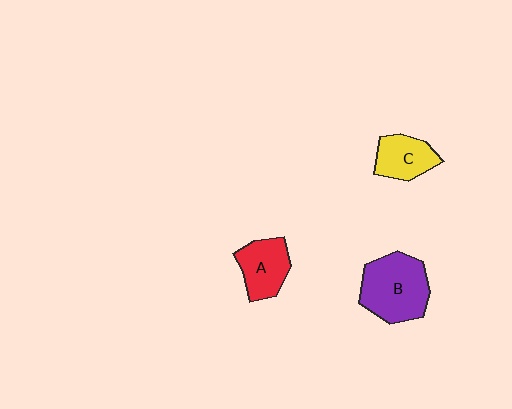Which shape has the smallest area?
Shape C (yellow).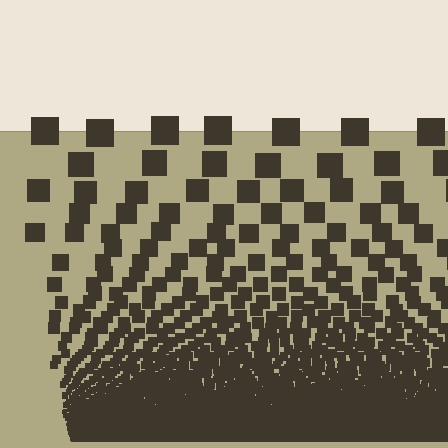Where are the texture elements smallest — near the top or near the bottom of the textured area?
Near the bottom.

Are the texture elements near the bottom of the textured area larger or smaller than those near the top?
Smaller. The gradient is inverted — elements near the bottom are smaller and denser.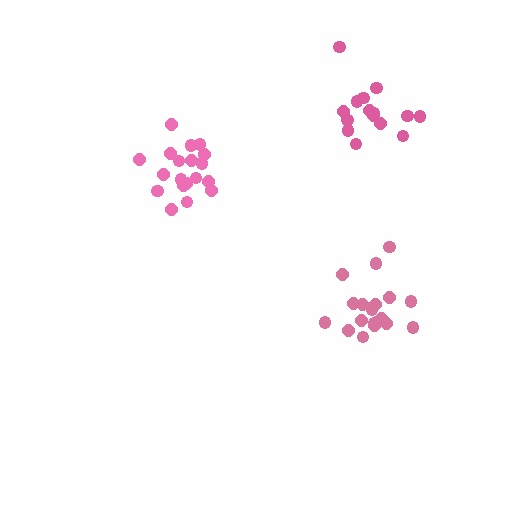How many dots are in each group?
Group 1: 15 dots, Group 2: 19 dots, Group 3: 19 dots (53 total).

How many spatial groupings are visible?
There are 3 spatial groupings.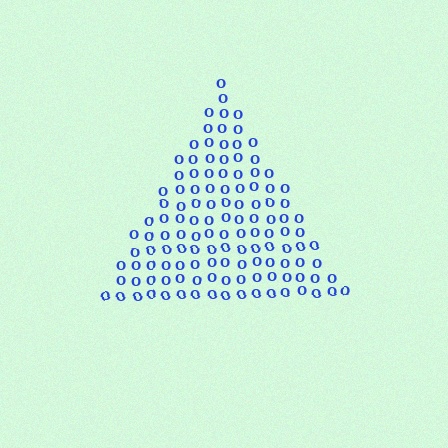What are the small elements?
The small elements are letter O's.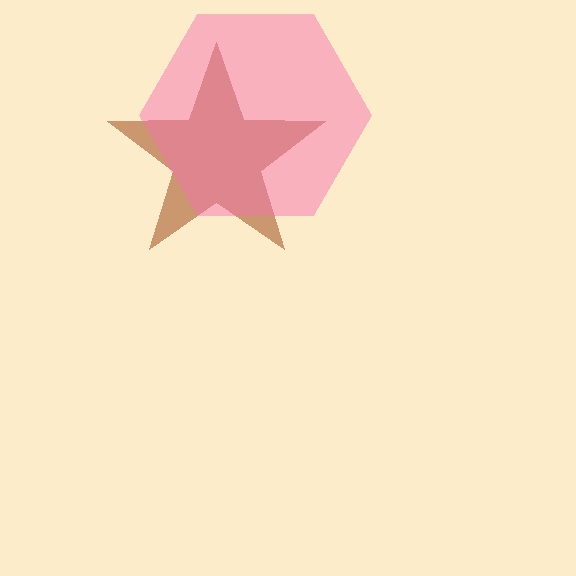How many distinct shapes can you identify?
There are 2 distinct shapes: a brown star, a pink hexagon.